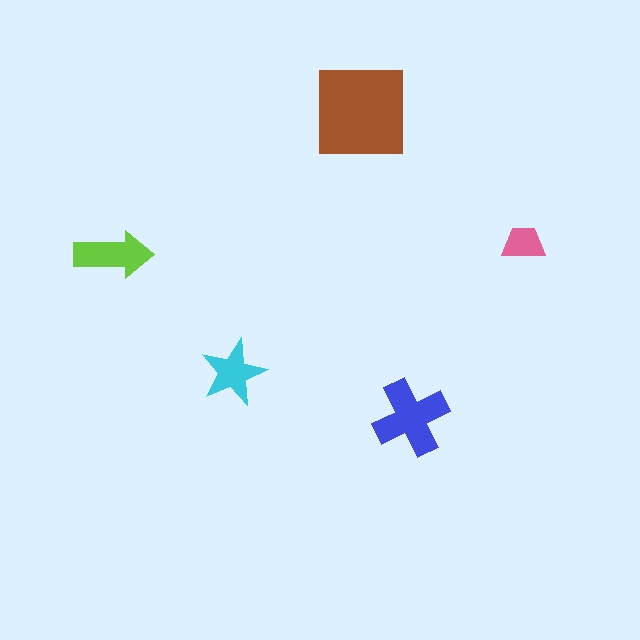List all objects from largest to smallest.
The brown square, the blue cross, the lime arrow, the cyan star, the pink trapezoid.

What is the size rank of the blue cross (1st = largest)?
2nd.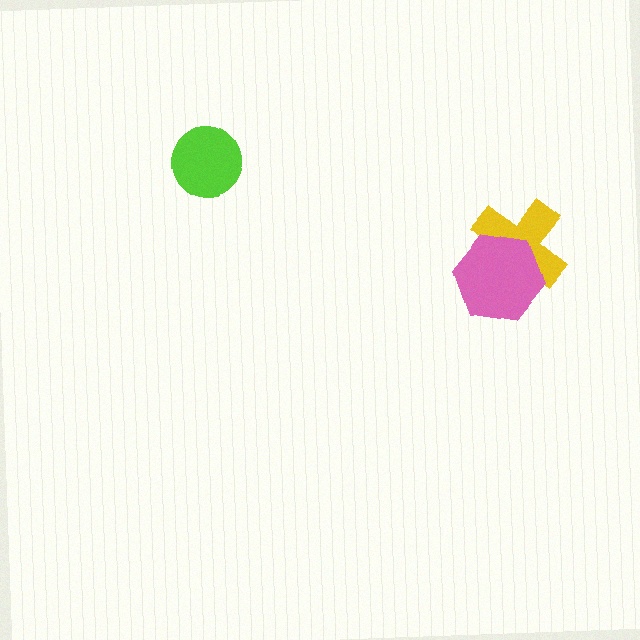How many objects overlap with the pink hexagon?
1 object overlaps with the pink hexagon.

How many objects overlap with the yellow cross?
1 object overlaps with the yellow cross.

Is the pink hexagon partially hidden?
No, no other shape covers it.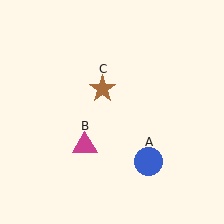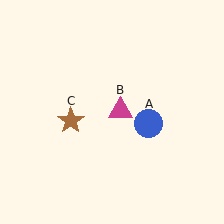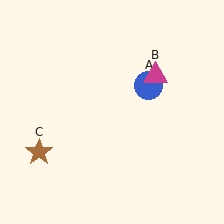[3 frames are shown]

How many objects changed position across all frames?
3 objects changed position: blue circle (object A), magenta triangle (object B), brown star (object C).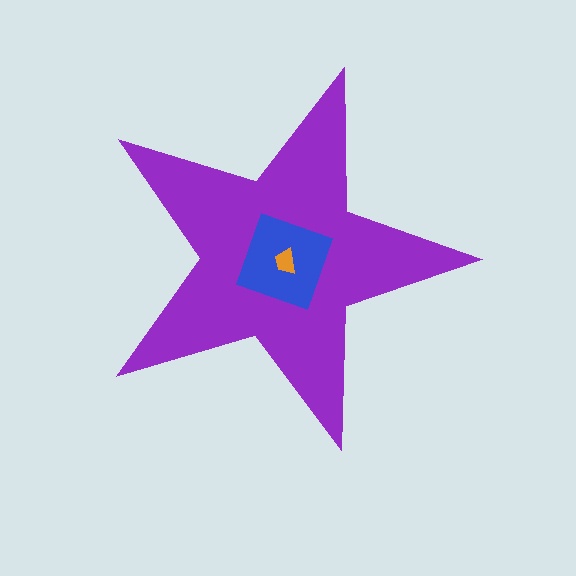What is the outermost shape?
The purple star.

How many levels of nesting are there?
3.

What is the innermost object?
The orange trapezoid.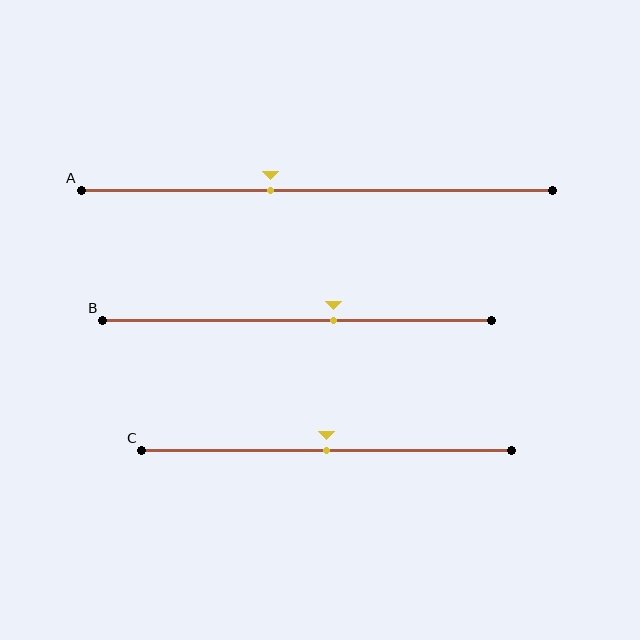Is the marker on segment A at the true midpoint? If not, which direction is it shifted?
No, the marker on segment A is shifted to the left by about 10% of the segment length.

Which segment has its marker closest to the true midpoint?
Segment C has its marker closest to the true midpoint.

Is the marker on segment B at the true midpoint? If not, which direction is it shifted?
No, the marker on segment B is shifted to the right by about 9% of the segment length.